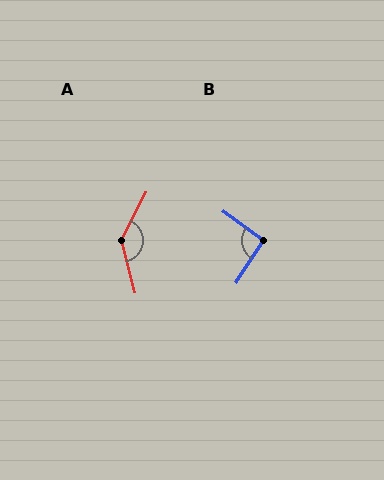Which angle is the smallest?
B, at approximately 94 degrees.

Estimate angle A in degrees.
Approximately 139 degrees.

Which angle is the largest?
A, at approximately 139 degrees.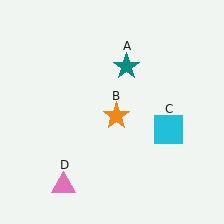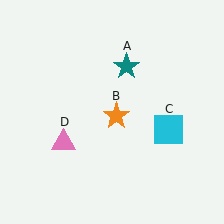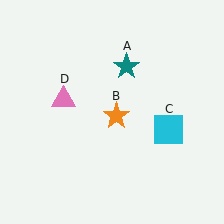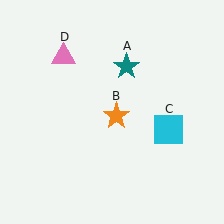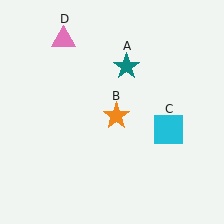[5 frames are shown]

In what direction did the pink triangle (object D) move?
The pink triangle (object D) moved up.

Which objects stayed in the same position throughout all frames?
Teal star (object A) and orange star (object B) and cyan square (object C) remained stationary.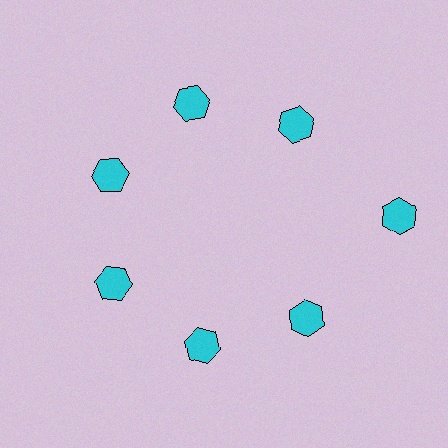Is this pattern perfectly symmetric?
No. The 7 cyan hexagons are arranged in a ring, but one element near the 3 o'clock position is pushed outward from the center, breaking the 7-fold rotational symmetry.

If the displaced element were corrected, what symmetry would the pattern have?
It would have 7-fold rotational symmetry — the pattern would map onto itself every 51 degrees.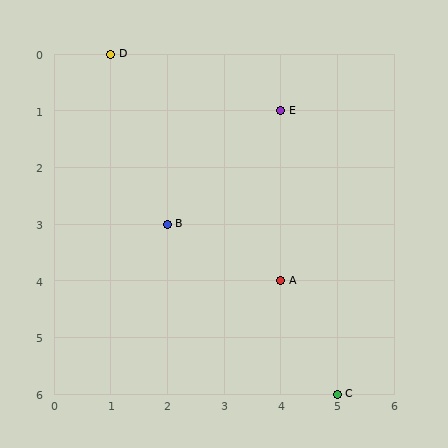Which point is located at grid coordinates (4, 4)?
Point A is at (4, 4).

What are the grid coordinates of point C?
Point C is at grid coordinates (5, 6).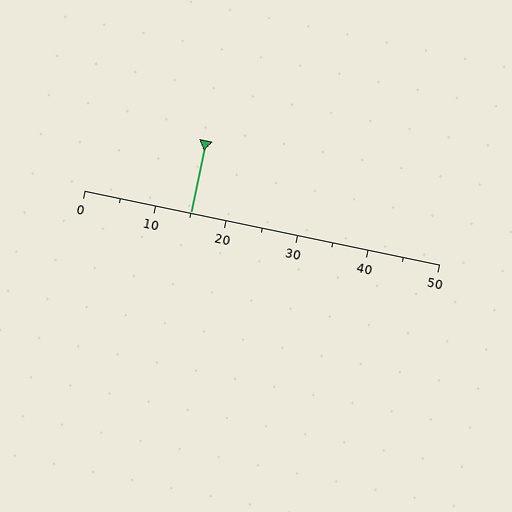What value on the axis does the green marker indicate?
The marker indicates approximately 15.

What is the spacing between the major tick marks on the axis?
The major ticks are spaced 10 apart.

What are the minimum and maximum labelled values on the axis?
The axis runs from 0 to 50.